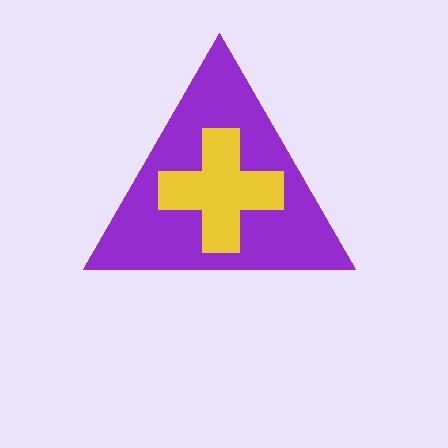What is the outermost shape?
The purple triangle.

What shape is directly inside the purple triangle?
The yellow cross.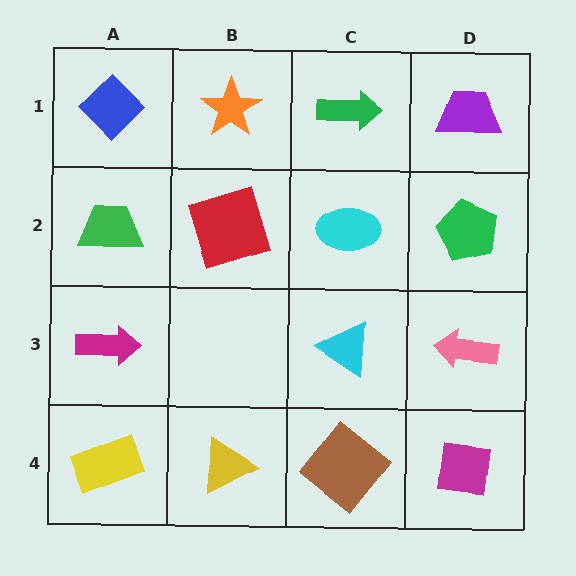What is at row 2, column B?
A red square.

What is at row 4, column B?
A yellow triangle.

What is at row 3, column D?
A pink arrow.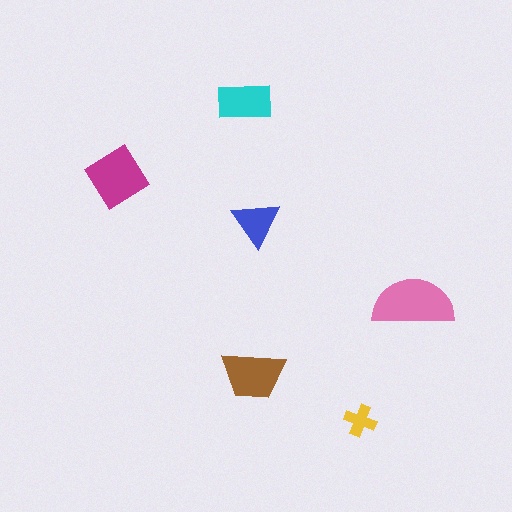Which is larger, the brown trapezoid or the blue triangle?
The brown trapezoid.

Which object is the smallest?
The yellow cross.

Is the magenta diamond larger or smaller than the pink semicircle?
Smaller.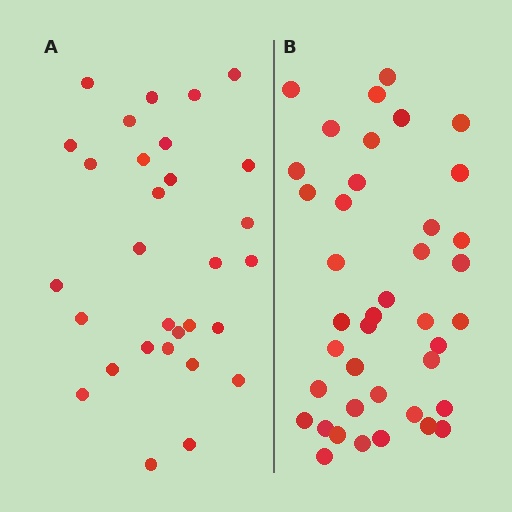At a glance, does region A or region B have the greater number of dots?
Region B (the right region) has more dots.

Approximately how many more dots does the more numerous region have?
Region B has roughly 10 or so more dots than region A.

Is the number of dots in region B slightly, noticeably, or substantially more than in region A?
Region B has noticeably more, but not dramatically so. The ratio is roughly 1.3 to 1.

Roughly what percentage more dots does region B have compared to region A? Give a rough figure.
About 35% more.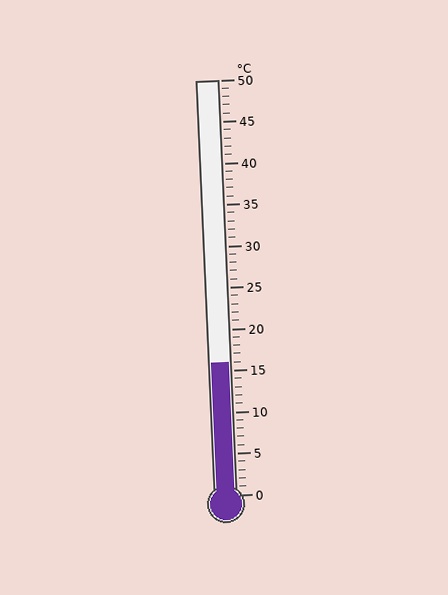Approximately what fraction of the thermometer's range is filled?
The thermometer is filled to approximately 30% of its range.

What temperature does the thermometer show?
The thermometer shows approximately 16°C.